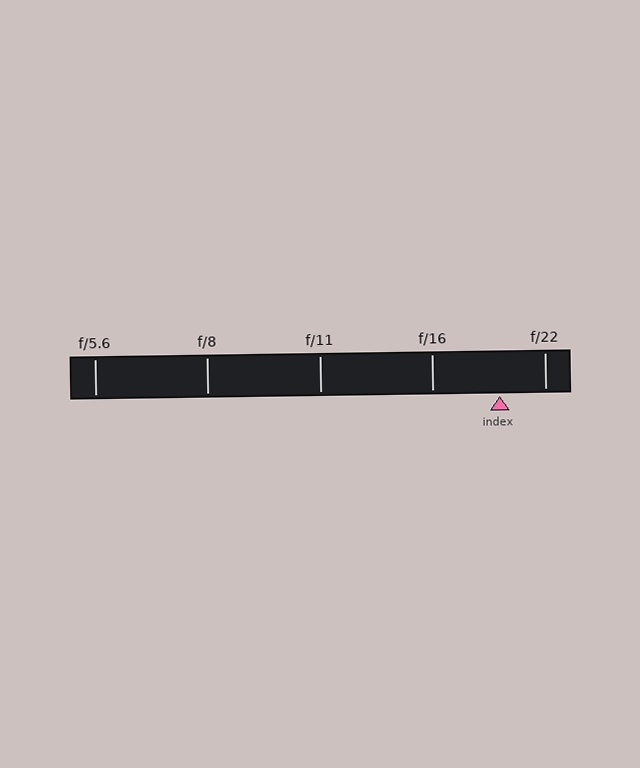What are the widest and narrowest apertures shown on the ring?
The widest aperture shown is f/5.6 and the narrowest is f/22.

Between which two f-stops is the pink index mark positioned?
The index mark is between f/16 and f/22.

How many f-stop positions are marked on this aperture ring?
There are 5 f-stop positions marked.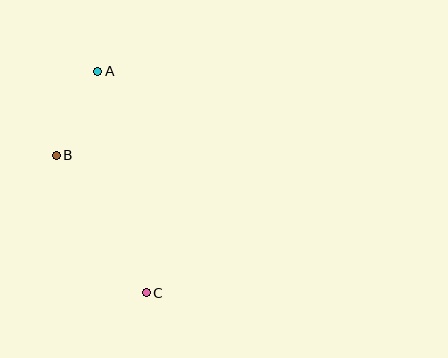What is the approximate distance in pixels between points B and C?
The distance between B and C is approximately 164 pixels.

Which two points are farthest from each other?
Points A and C are farthest from each other.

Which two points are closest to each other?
Points A and B are closest to each other.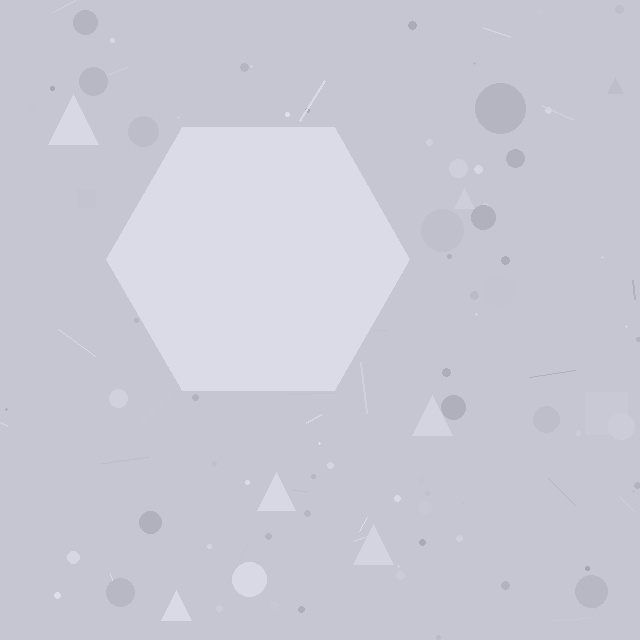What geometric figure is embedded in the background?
A hexagon is embedded in the background.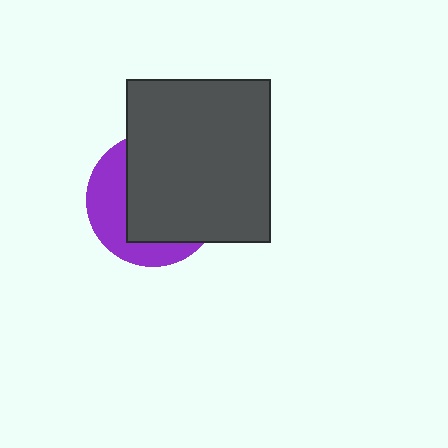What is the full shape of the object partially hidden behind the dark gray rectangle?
The partially hidden object is a purple circle.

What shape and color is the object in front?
The object in front is a dark gray rectangle.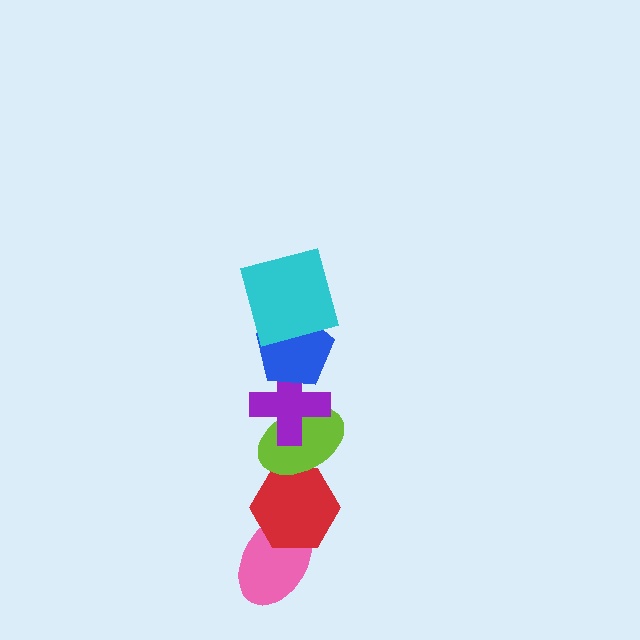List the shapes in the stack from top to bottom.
From top to bottom: the cyan square, the blue pentagon, the purple cross, the lime ellipse, the red hexagon, the pink ellipse.